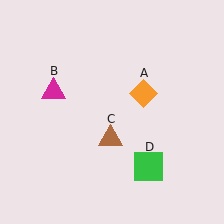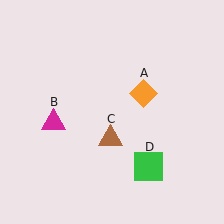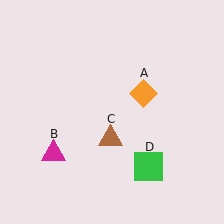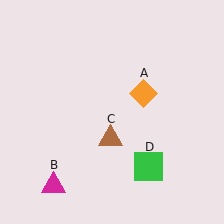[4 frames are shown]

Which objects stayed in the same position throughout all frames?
Orange diamond (object A) and brown triangle (object C) and green square (object D) remained stationary.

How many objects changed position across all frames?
1 object changed position: magenta triangle (object B).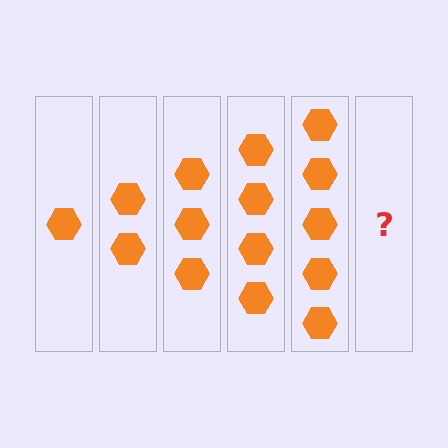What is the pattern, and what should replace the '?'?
The pattern is that each step adds one more hexagon. The '?' should be 6 hexagons.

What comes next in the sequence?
The next element should be 6 hexagons.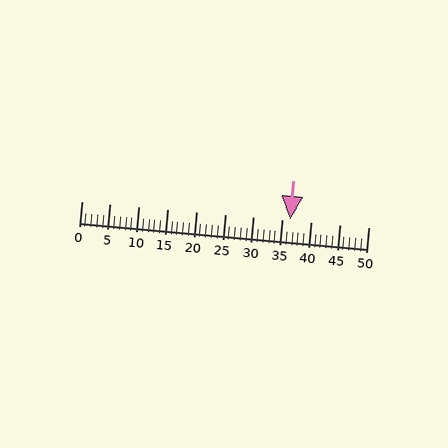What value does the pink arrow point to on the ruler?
The pink arrow points to approximately 36.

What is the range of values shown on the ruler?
The ruler shows values from 0 to 50.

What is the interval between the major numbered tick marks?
The major tick marks are spaced 5 units apart.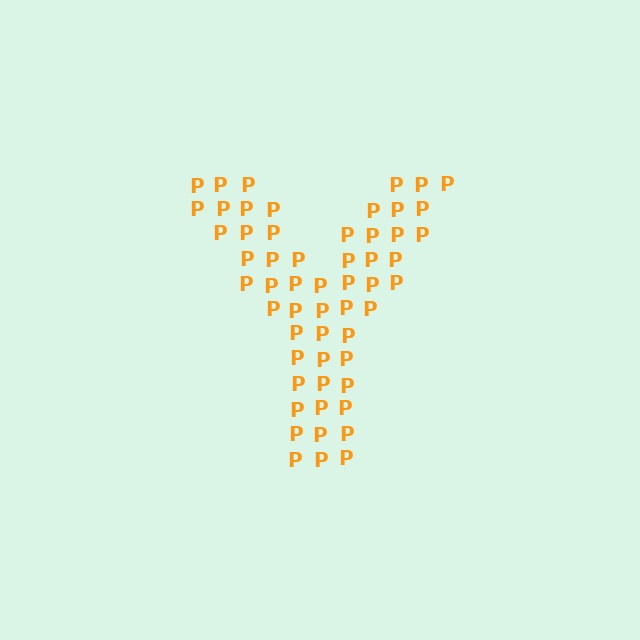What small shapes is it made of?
It is made of small letter P's.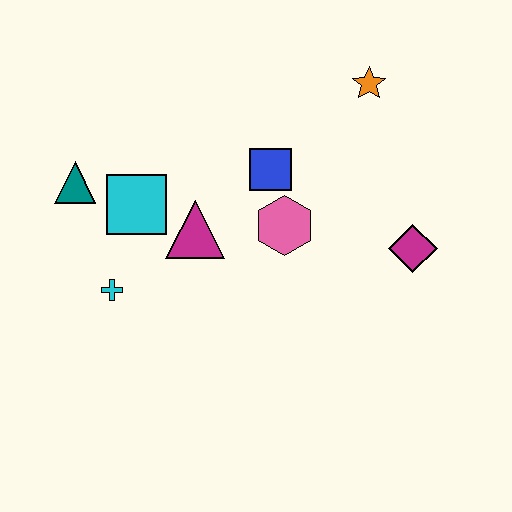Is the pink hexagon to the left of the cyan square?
No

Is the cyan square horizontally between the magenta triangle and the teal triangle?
Yes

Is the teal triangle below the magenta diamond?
No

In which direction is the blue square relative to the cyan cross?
The blue square is to the right of the cyan cross.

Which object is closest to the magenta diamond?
The pink hexagon is closest to the magenta diamond.